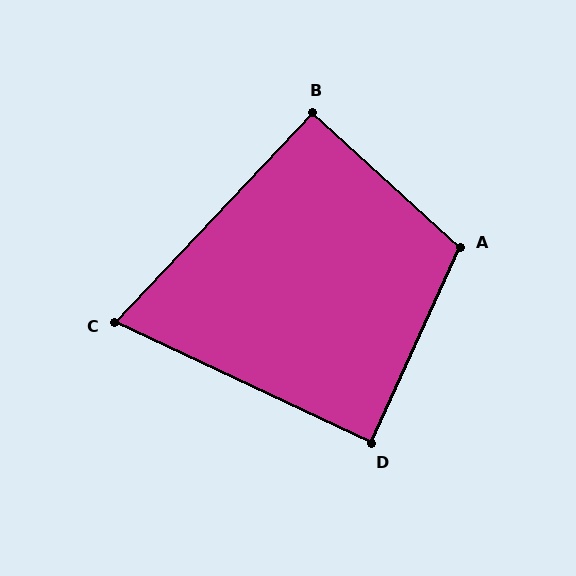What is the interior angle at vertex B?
Approximately 91 degrees (approximately right).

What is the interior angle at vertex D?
Approximately 89 degrees (approximately right).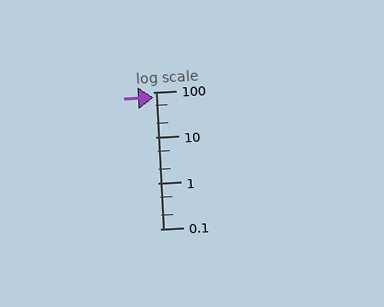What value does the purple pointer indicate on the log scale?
The pointer indicates approximately 76.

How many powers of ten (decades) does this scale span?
The scale spans 3 decades, from 0.1 to 100.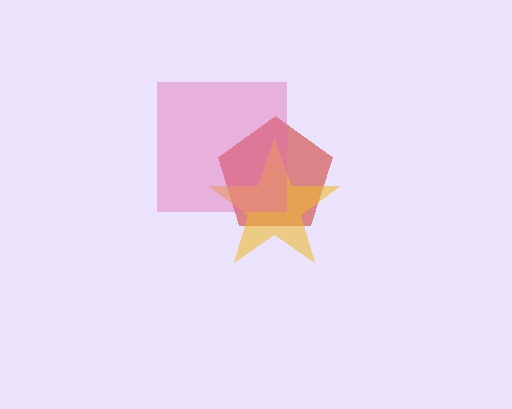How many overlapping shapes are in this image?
There are 3 overlapping shapes in the image.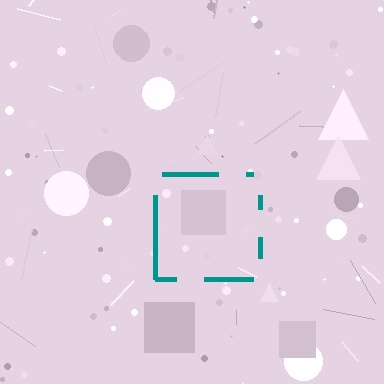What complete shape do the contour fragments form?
The contour fragments form a square.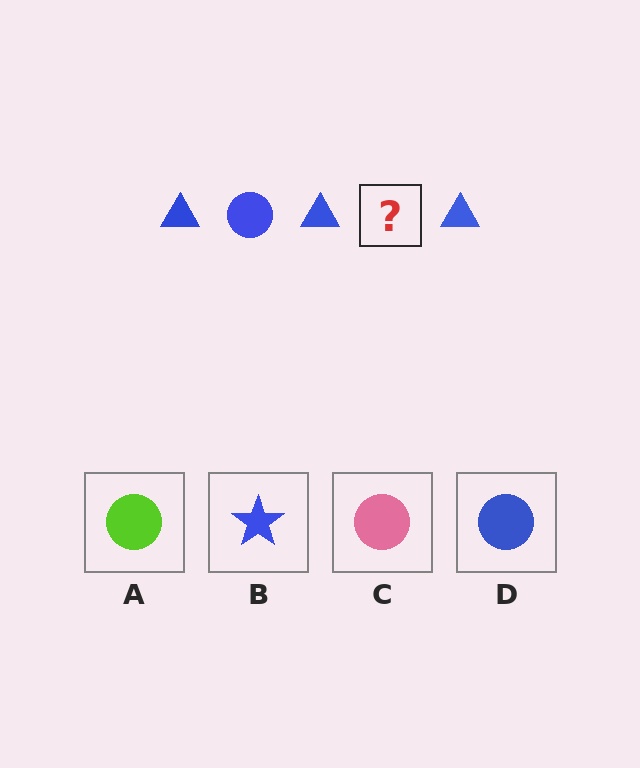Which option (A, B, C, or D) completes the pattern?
D.